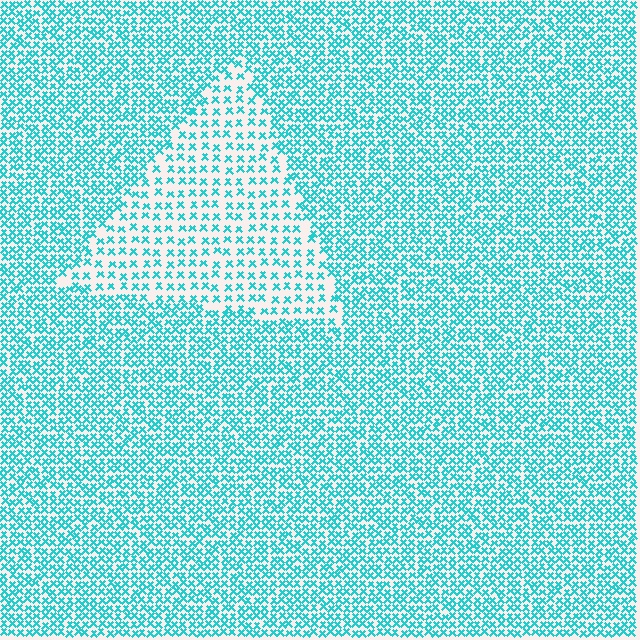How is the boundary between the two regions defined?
The boundary is defined by a change in element density (approximately 2.1x ratio). All elements are the same color, size, and shape.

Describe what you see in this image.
The image contains small cyan elements arranged at two different densities. A triangle-shaped region is visible where the elements are less densely packed than the surrounding area.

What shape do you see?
I see a triangle.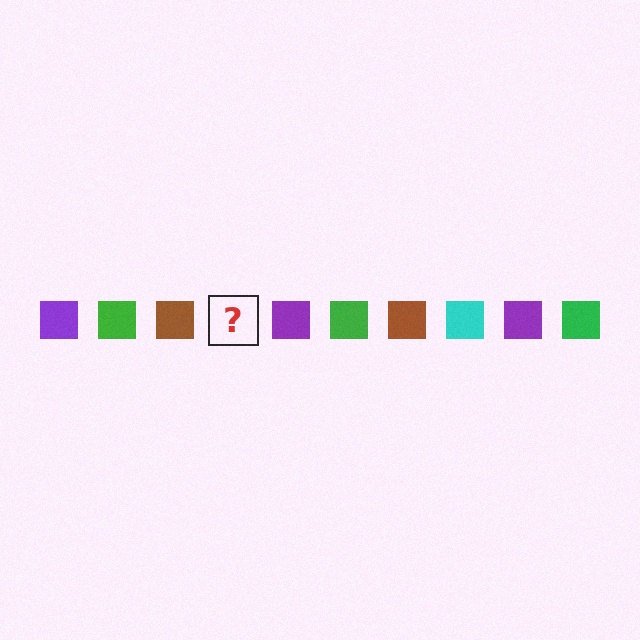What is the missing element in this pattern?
The missing element is a cyan square.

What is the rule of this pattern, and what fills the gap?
The rule is that the pattern cycles through purple, green, brown, cyan squares. The gap should be filled with a cyan square.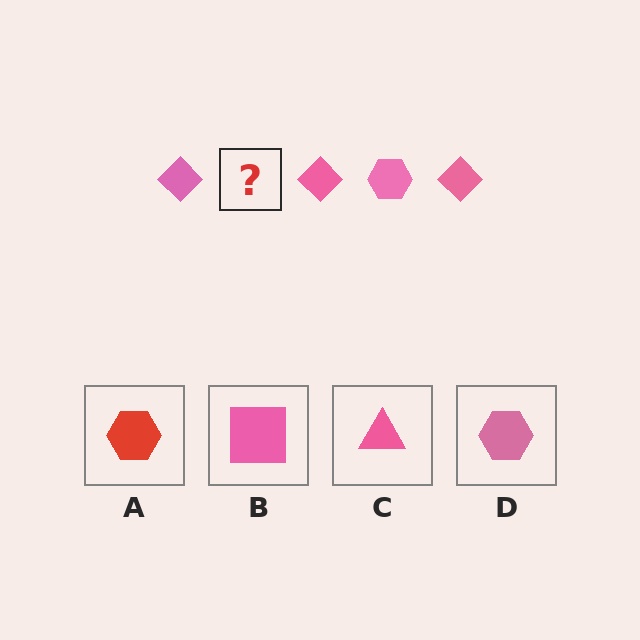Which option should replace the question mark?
Option D.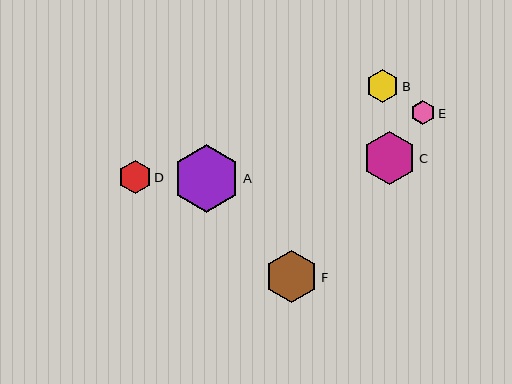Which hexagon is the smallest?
Hexagon E is the smallest with a size of approximately 25 pixels.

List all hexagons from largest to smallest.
From largest to smallest: A, C, F, D, B, E.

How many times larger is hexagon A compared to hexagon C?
Hexagon A is approximately 1.3 times the size of hexagon C.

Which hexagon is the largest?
Hexagon A is the largest with a size of approximately 68 pixels.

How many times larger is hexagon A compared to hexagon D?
Hexagon A is approximately 2.1 times the size of hexagon D.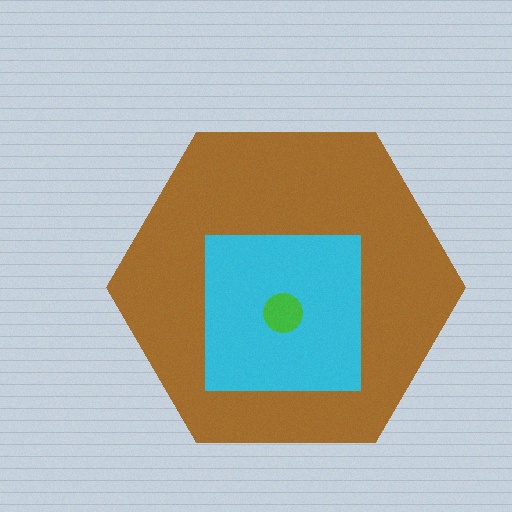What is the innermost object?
The green circle.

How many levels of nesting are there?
3.